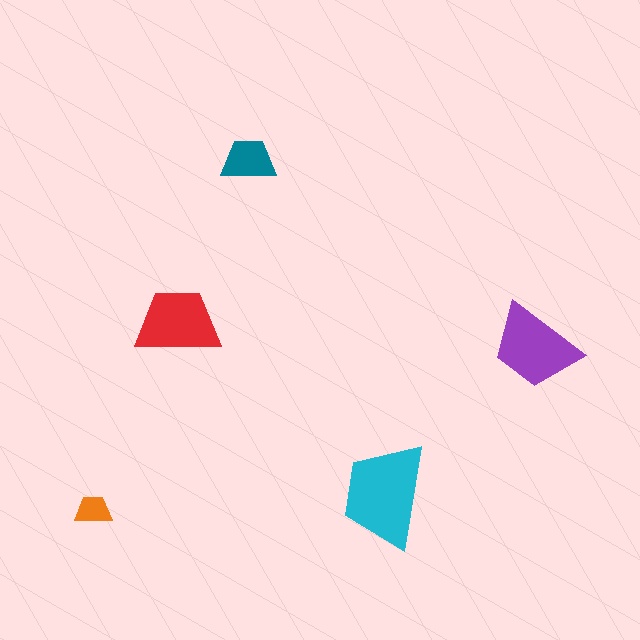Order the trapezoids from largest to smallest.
the cyan one, the purple one, the red one, the teal one, the orange one.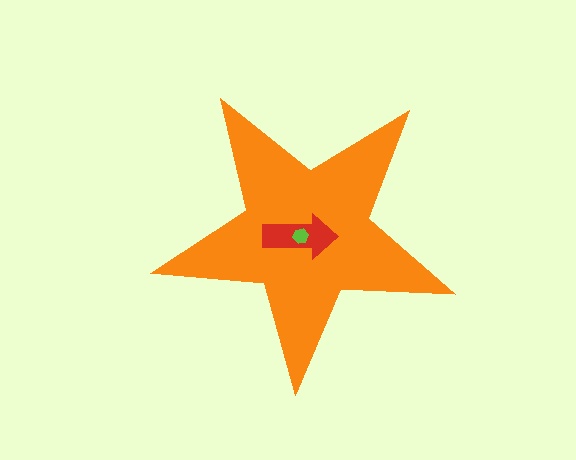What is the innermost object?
The lime hexagon.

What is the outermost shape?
The orange star.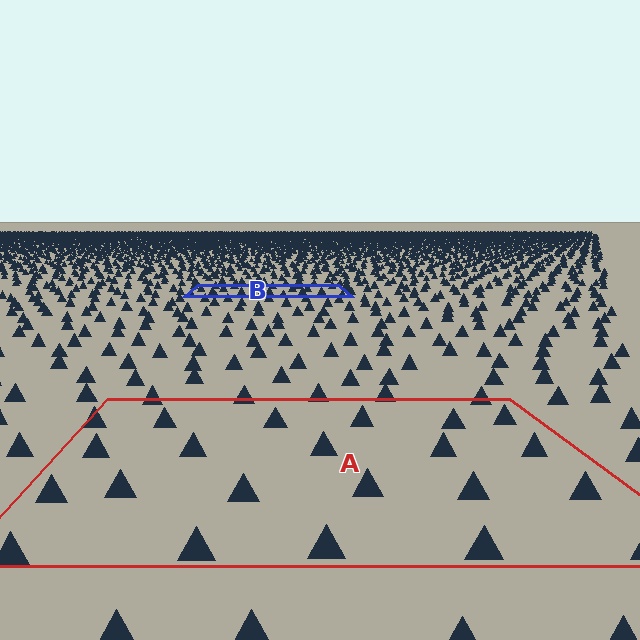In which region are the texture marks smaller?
The texture marks are smaller in region B, because it is farther away.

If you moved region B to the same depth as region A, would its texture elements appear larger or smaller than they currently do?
They would appear larger. At a closer depth, the same texture elements are projected at a bigger on-screen size.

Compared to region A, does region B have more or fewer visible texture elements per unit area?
Region B has more texture elements per unit area — they are packed more densely because it is farther away.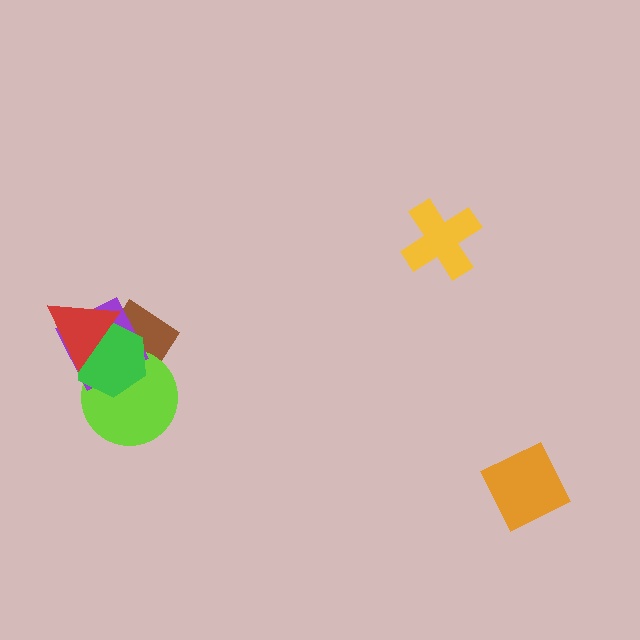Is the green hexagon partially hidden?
Yes, it is partially covered by another shape.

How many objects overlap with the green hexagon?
4 objects overlap with the green hexagon.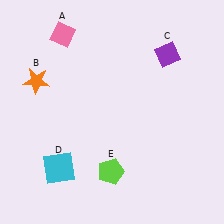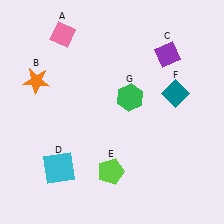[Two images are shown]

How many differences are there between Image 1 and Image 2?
There are 2 differences between the two images.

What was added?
A teal diamond (F), a green hexagon (G) were added in Image 2.